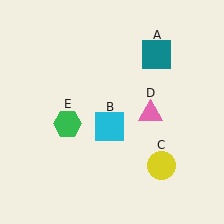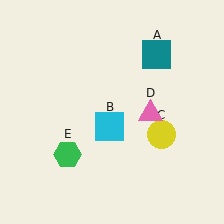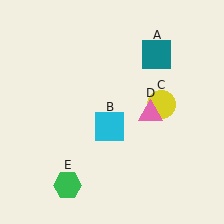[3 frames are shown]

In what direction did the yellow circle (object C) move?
The yellow circle (object C) moved up.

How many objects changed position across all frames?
2 objects changed position: yellow circle (object C), green hexagon (object E).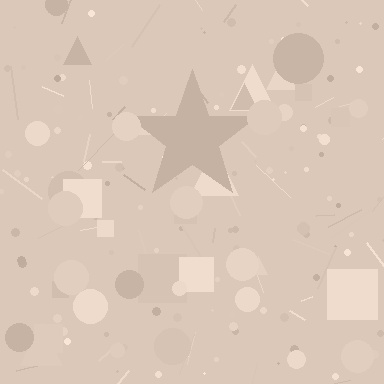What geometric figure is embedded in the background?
A star is embedded in the background.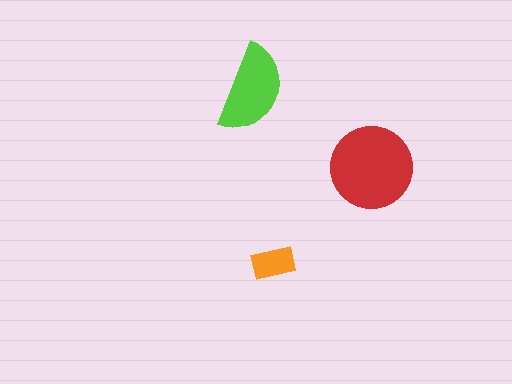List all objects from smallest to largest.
The orange rectangle, the lime semicircle, the red circle.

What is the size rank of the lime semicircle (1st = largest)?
2nd.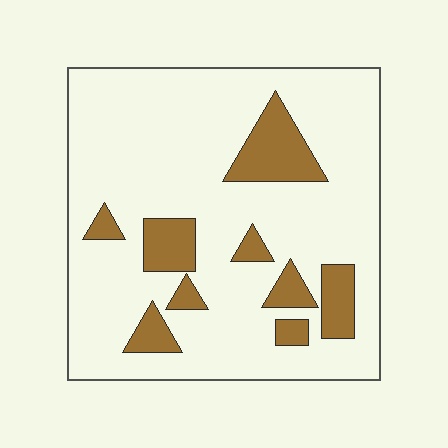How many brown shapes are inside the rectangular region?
9.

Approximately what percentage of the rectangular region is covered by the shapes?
Approximately 15%.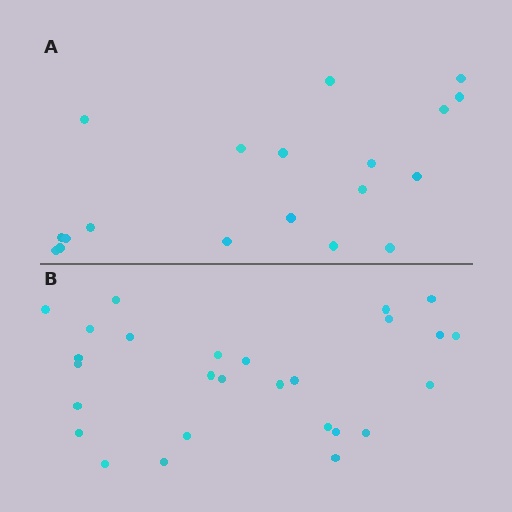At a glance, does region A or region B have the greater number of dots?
Region B (the bottom region) has more dots.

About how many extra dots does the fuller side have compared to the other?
Region B has roughly 8 or so more dots than region A.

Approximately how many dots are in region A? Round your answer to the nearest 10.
About 20 dots. (The exact count is 19, which rounds to 20.)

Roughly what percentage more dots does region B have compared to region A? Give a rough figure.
About 40% more.